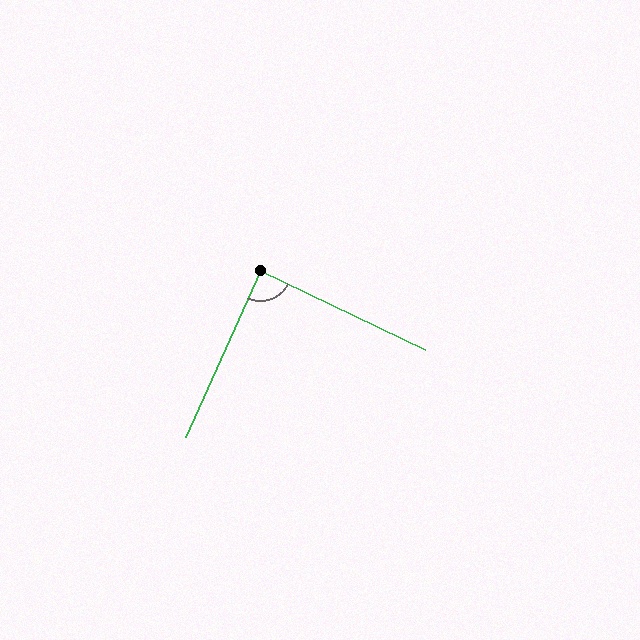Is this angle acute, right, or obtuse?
It is approximately a right angle.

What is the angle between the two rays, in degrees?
Approximately 89 degrees.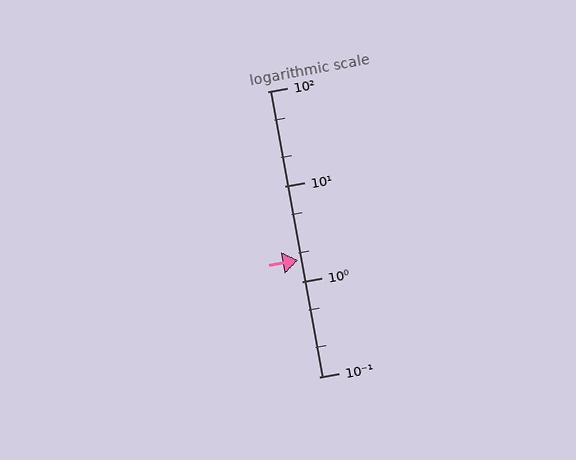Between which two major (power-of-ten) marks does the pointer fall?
The pointer is between 1 and 10.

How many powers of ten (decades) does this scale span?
The scale spans 3 decades, from 0.1 to 100.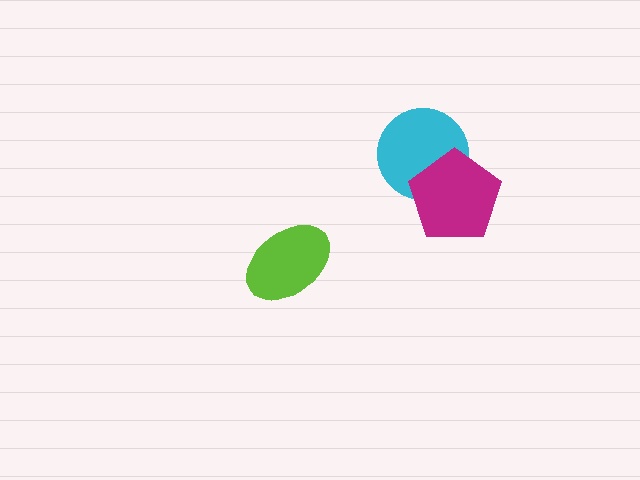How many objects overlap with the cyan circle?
1 object overlaps with the cyan circle.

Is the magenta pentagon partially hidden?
No, no other shape covers it.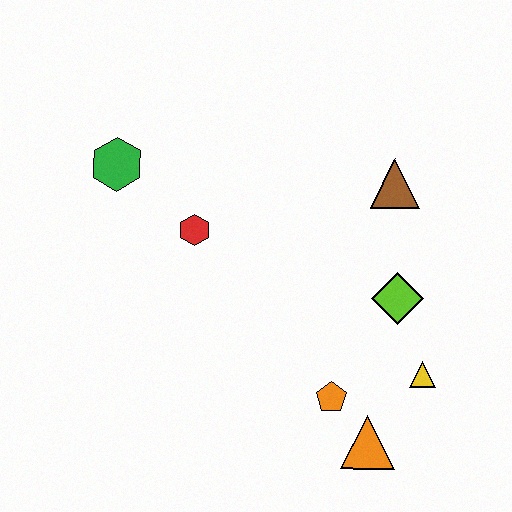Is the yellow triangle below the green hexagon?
Yes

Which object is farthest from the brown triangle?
The green hexagon is farthest from the brown triangle.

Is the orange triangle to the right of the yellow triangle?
No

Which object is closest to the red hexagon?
The green hexagon is closest to the red hexagon.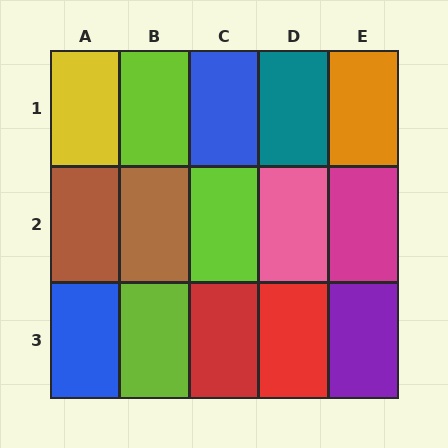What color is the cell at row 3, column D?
Red.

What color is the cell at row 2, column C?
Lime.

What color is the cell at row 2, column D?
Pink.